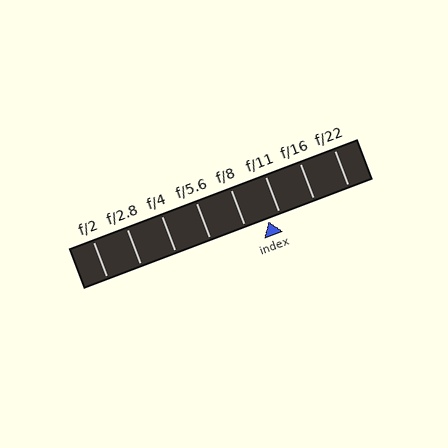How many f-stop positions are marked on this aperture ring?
There are 8 f-stop positions marked.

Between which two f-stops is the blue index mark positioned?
The index mark is between f/8 and f/11.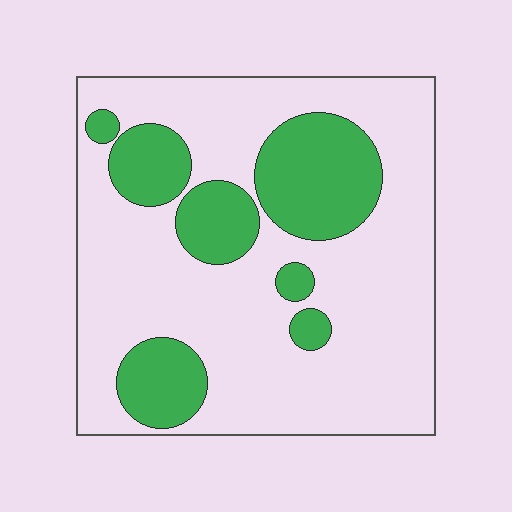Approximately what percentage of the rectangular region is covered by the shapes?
Approximately 25%.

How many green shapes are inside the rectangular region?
7.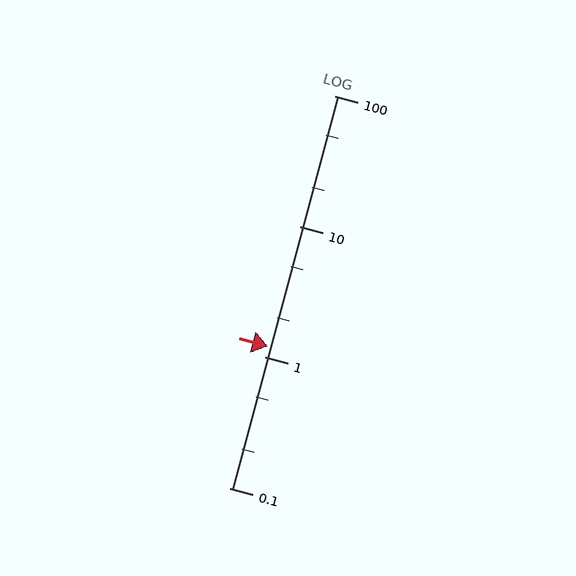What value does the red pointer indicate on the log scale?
The pointer indicates approximately 1.2.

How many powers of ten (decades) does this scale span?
The scale spans 3 decades, from 0.1 to 100.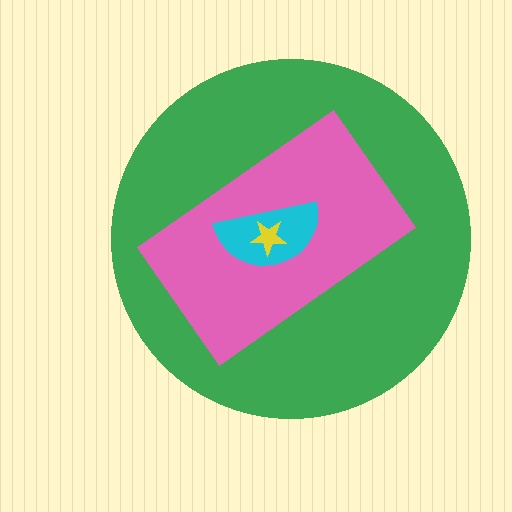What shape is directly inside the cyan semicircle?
The yellow star.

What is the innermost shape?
The yellow star.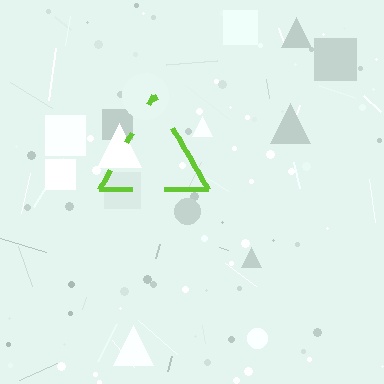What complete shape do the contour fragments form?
The contour fragments form a triangle.